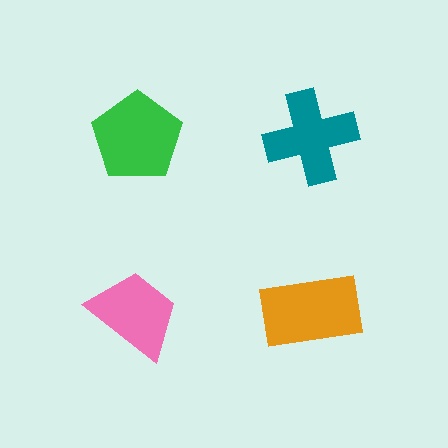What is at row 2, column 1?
A pink trapezoid.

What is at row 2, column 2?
An orange rectangle.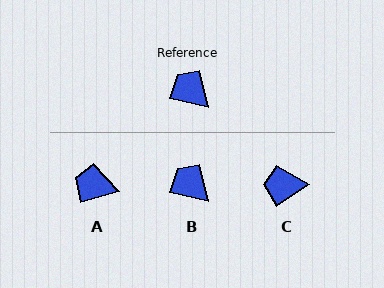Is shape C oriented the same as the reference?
No, it is off by about 47 degrees.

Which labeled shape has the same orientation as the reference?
B.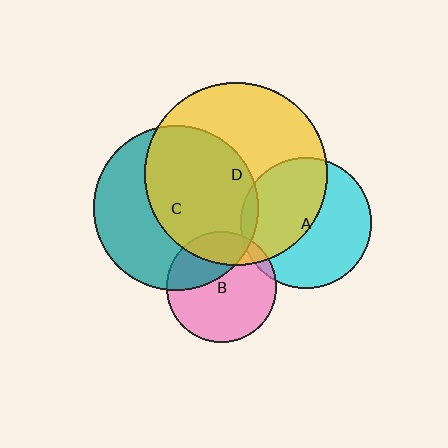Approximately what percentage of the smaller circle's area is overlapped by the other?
Approximately 5%.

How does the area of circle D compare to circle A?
Approximately 2.0 times.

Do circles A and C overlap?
Yes.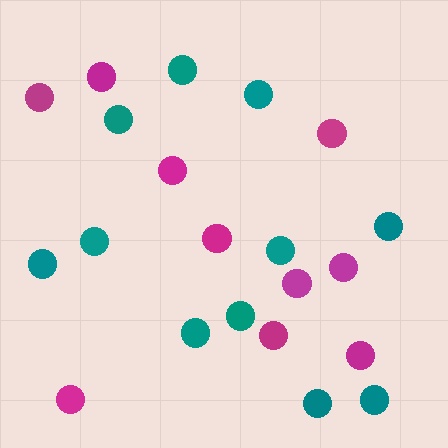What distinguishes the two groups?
There are 2 groups: one group of magenta circles (10) and one group of teal circles (11).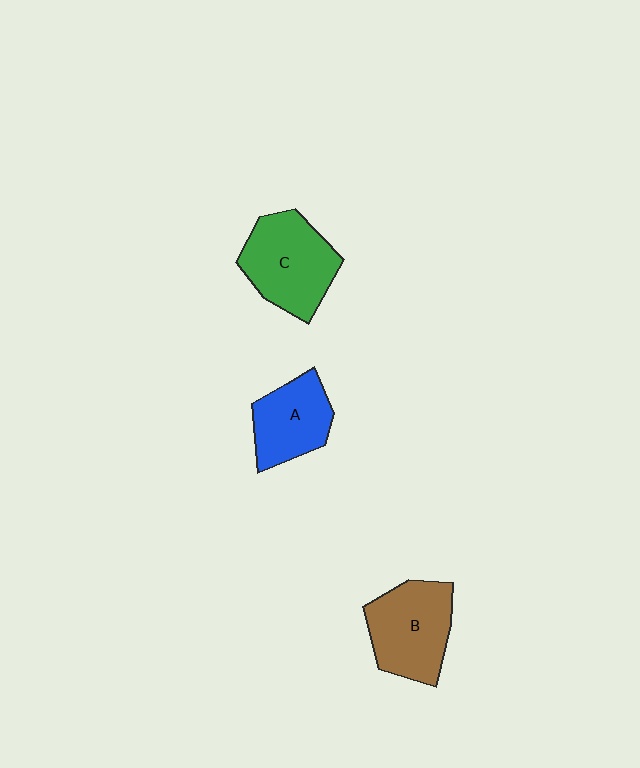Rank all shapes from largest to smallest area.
From largest to smallest: C (green), B (brown), A (blue).